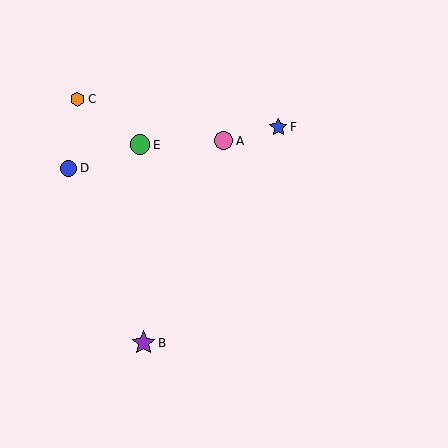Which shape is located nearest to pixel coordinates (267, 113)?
The blue star (labeled F) at (278, 127) is nearest to that location.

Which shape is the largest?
The purple star (labeled B) is the largest.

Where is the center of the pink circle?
The center of the pink circle is at (224, 141).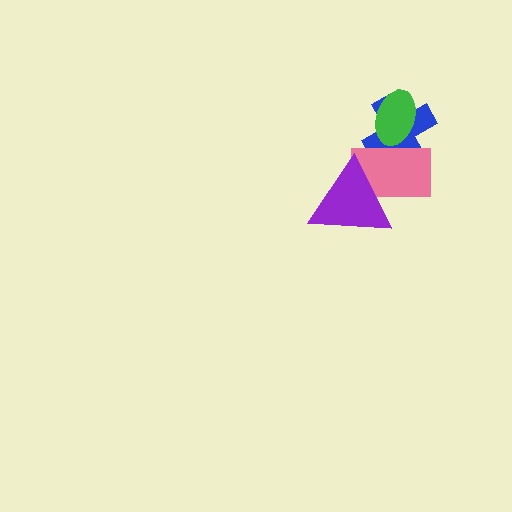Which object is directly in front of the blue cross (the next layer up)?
The pink rectangle is directly in front of the blue cross.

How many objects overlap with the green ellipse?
2 objects overlap with the green ellipse.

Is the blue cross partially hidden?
Yes, it is partially covered by another shape.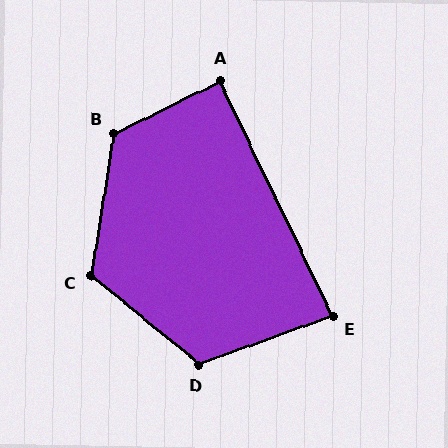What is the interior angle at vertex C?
Approximately 120 degrees (obtuse).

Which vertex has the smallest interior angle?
E, at approximately 84 degrees.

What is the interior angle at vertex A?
Approximately 89 degrees (approximately right).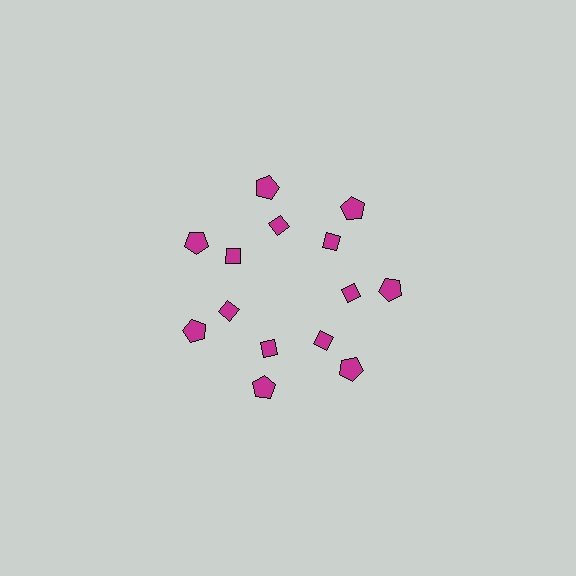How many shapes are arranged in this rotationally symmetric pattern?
There are 14 shapes, arranged in 7 groups of 2.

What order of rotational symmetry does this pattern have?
This pattern has 7-fold rotational symmetry.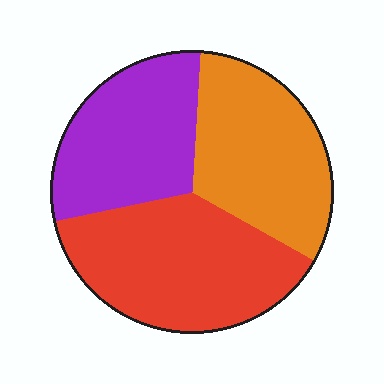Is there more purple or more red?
Red.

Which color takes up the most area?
Red, at roughly 40%.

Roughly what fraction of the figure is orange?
Orange covers about 30% of the figure.